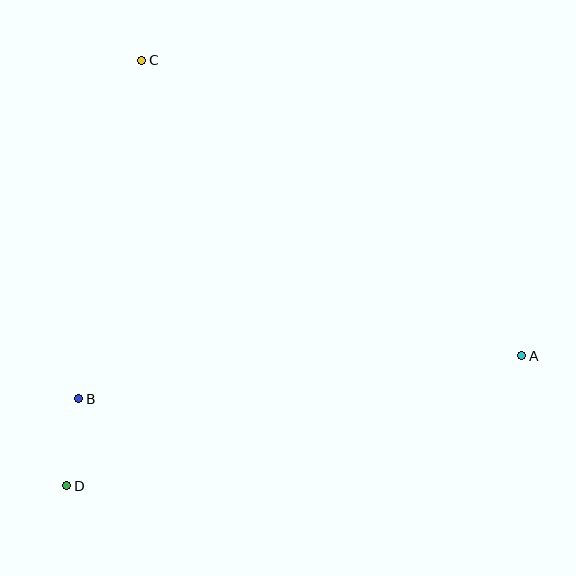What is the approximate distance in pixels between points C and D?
The distance between C and D is approximately 432 pixels.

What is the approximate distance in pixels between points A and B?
The distance between A and B is approximately 445 pixels.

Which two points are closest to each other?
Points B and D are closest to each other.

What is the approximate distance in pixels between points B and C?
The distance between B and C is approximately 345 pixels.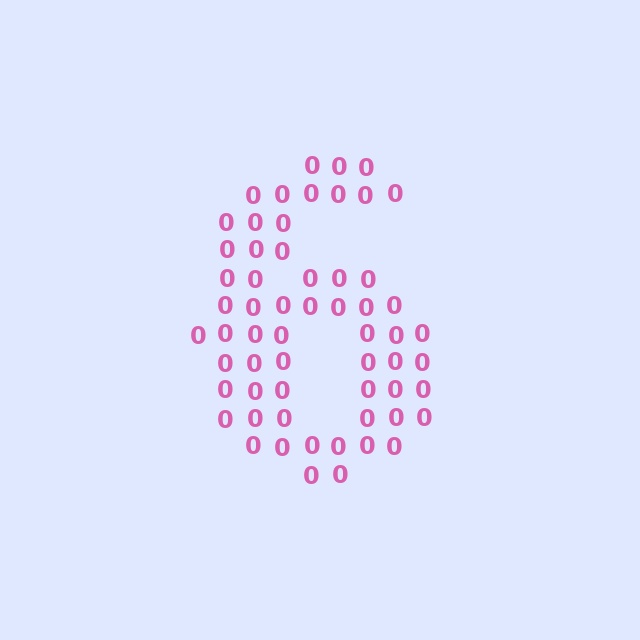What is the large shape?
The large shape is the digit 6.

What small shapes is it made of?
It is made of small digit 0's.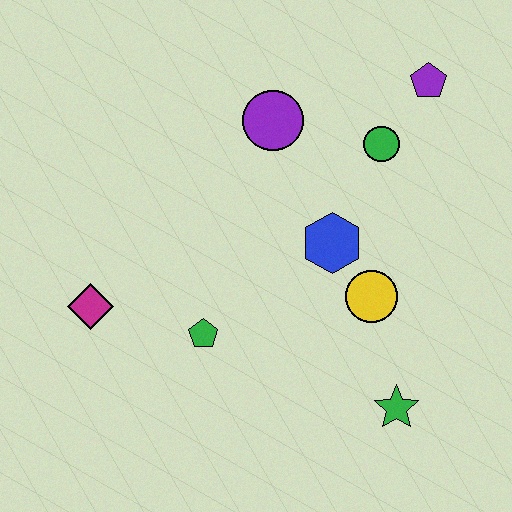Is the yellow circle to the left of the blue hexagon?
No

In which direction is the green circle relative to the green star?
The green circle is above the green star.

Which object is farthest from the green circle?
The magenta diamond is farthest from the green circle.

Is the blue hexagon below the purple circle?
Yes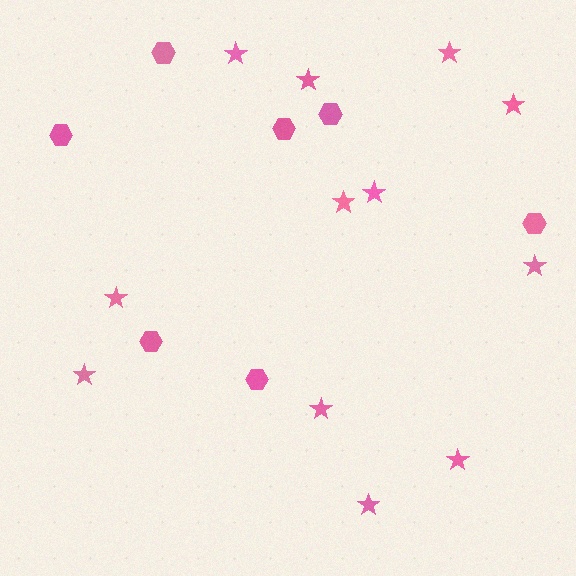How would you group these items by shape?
There are 2 groups: one group of hexagons (7) and one group of stars (12).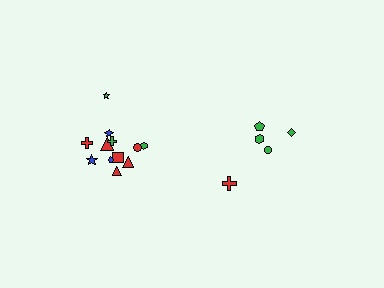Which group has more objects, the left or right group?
The left group.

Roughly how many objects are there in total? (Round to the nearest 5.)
Roughly 15 objects in total.